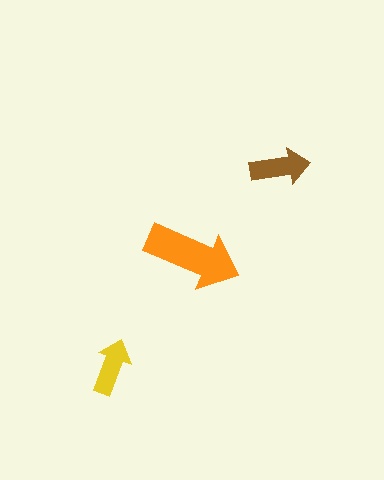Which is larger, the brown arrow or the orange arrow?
The orange one.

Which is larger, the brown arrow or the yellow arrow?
The brown one.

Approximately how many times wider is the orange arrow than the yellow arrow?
About 1.5 times wider.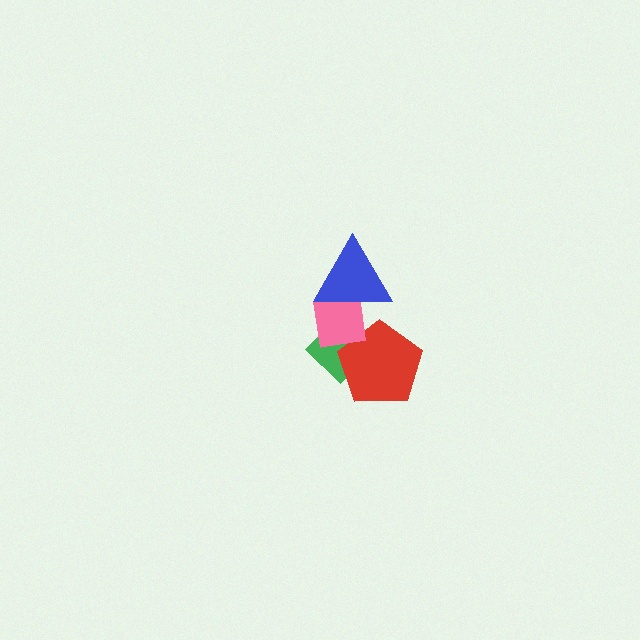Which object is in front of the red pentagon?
The pink square is in front of the red pentagon.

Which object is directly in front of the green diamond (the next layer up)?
The red pentagon is directly in front of the green diamond.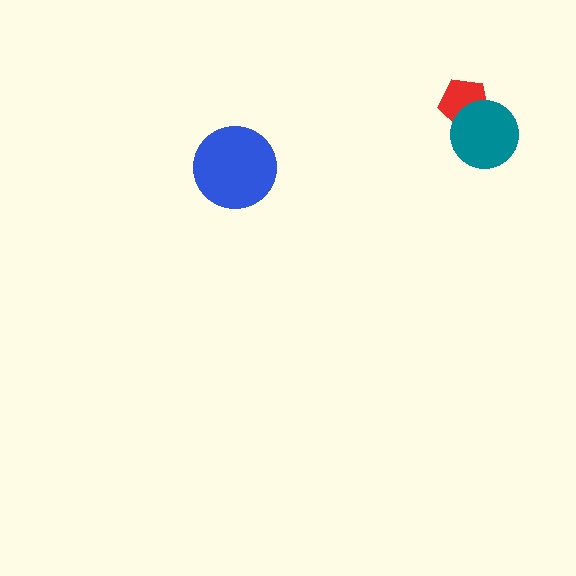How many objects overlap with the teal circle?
1 object overlaps with the teal circle.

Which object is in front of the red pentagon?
The teal circle is in front of the red pentagon.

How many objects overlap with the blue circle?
0 objects overlap with the blue circle.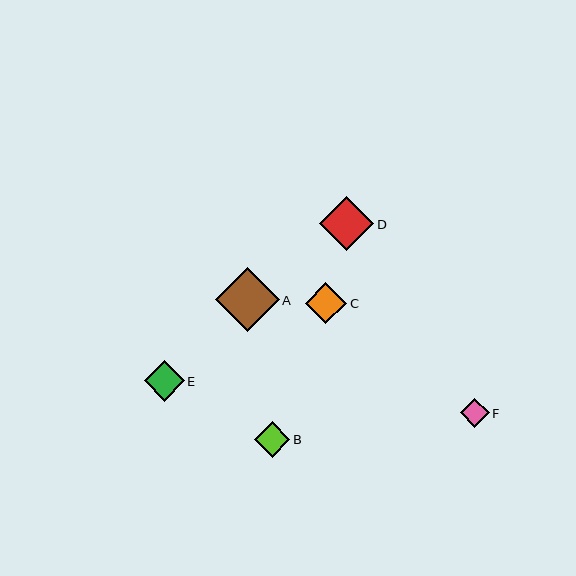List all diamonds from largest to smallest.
From largest to smallest: A, D, C, E, B, F.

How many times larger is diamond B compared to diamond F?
Diamond B is approximately 1.2 times the size of diamond F.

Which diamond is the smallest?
Diamond F is the smallest with a size of approximately 29 pixels.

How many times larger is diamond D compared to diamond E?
Diamond D is approximately 1.3 times the size of diamond E.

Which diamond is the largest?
Diamond A is the largest with a size of approximately 64 pixels.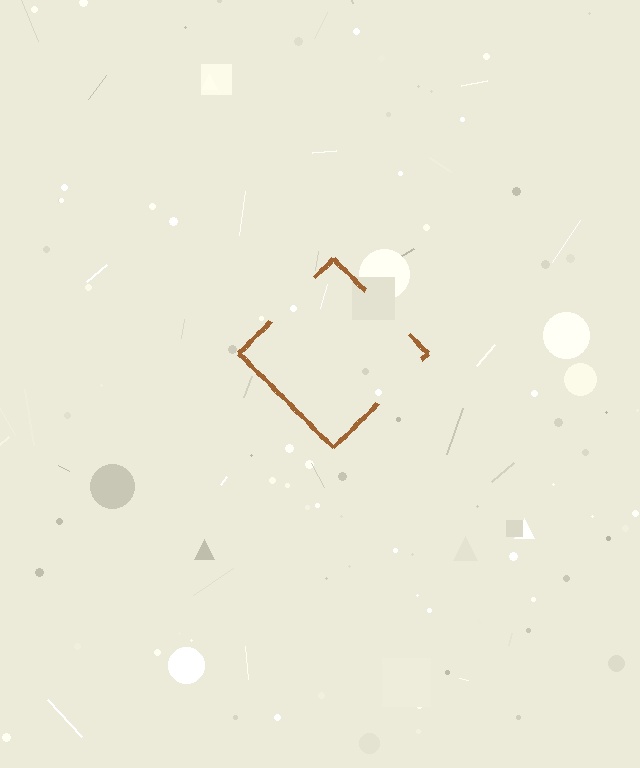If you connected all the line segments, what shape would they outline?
They would outline a diamond.